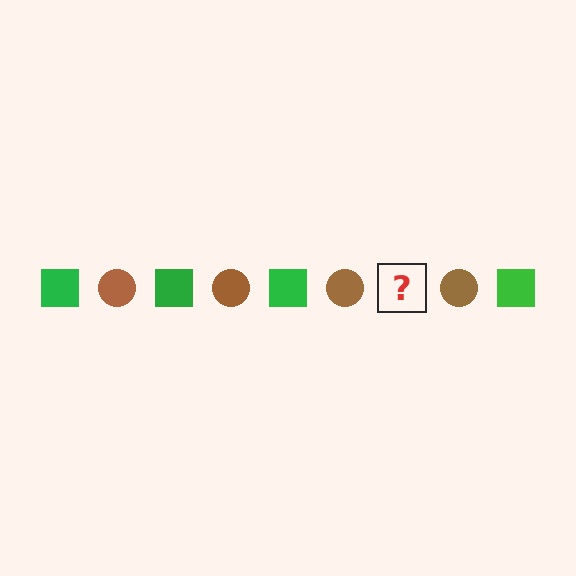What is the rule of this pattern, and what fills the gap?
The rule is that the pattern alternates between green square and brown circle. The gap should be filled with a green square.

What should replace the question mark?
The question mark should be replaced with a green square.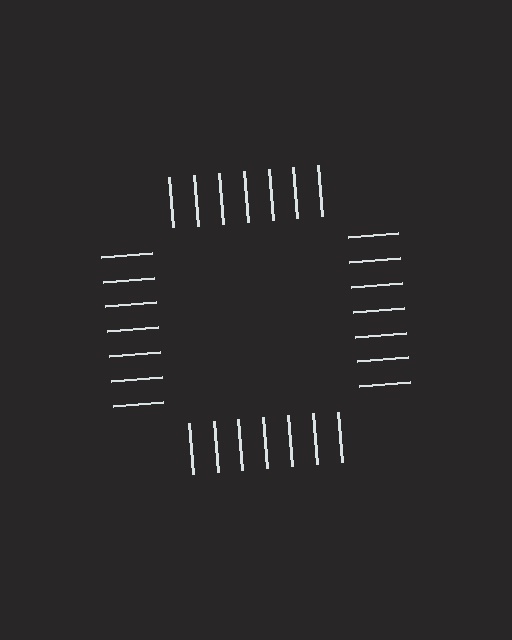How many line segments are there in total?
28 — 7 along each of the 4 edges.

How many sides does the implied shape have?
4 sides — the line-ends trace a square.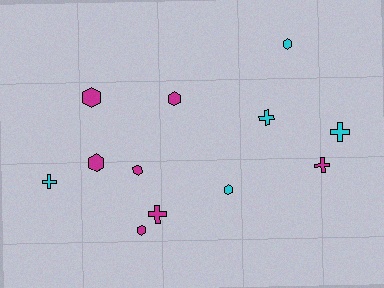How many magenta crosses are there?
There are 2 magenta crosses.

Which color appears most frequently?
Magenta, with 7 objects.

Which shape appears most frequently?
Hexagon, with 7 objects.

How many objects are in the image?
There are 12 objects.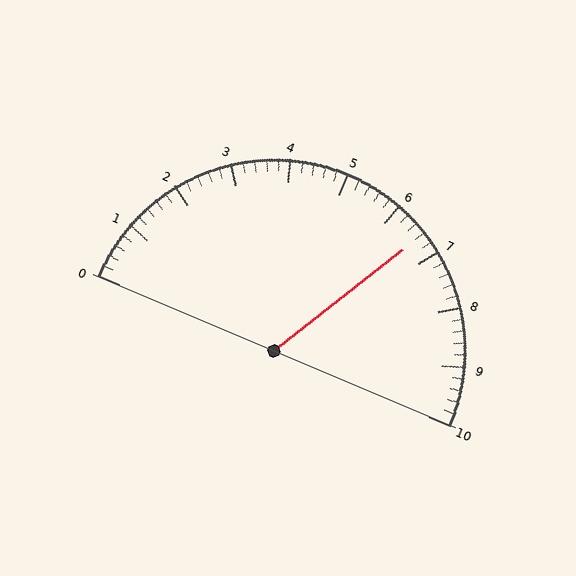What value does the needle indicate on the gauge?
The needle indicates approximately 6.6.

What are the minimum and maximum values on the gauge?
The gauge ranges from 0 to 10.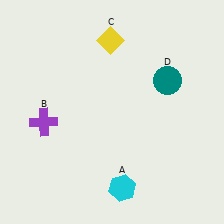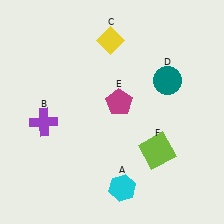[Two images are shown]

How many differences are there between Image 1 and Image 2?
There are 2 differences between the two images.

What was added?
A magenta pentagon (E), a lime square (F) were added in Image 2.